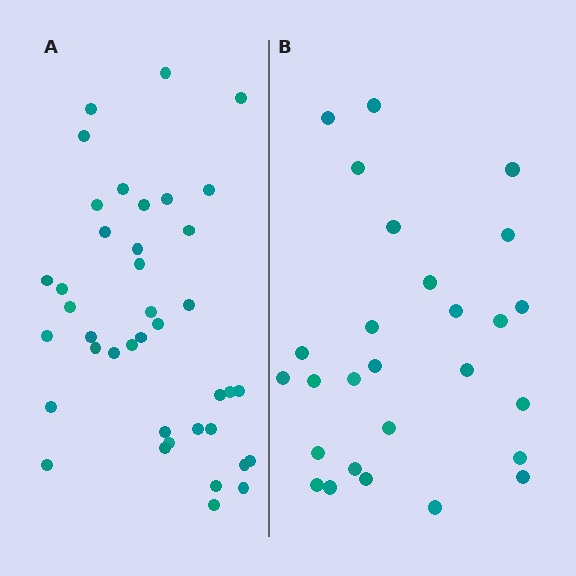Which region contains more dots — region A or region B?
Region A (the left region) has more dots.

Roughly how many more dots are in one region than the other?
Region A has approximately 15 more dots than region B.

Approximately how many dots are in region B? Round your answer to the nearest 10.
About 30 dots. (The exact count is 27, which rounds to 30.)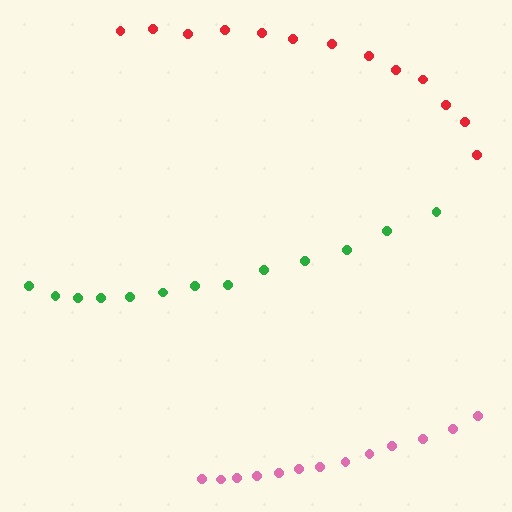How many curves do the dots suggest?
There are 3 distinct paths.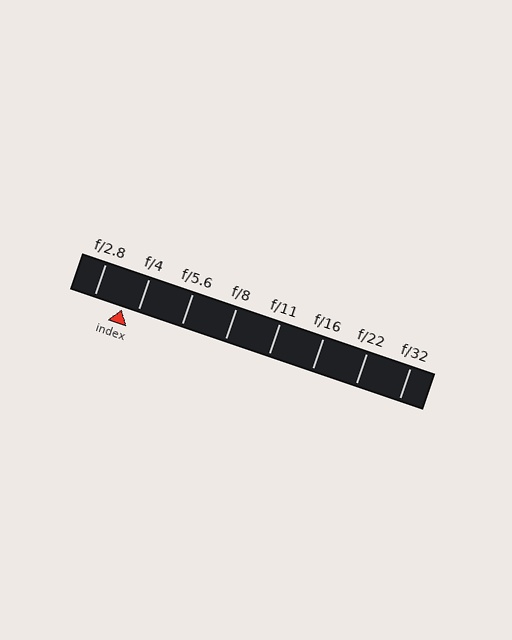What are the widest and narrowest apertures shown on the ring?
The widest aperture shown is f/2.8 and the narrowest is f/32.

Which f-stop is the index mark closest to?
The index mark is closest to f/4.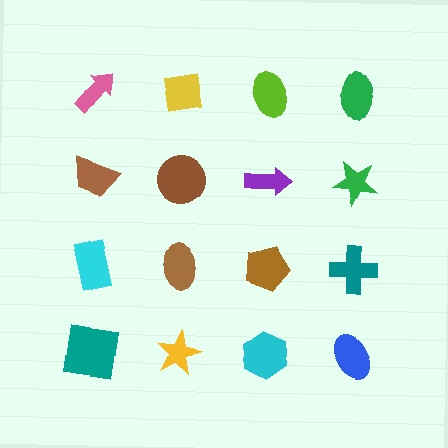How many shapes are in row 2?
4 shapes.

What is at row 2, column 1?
A brown trapezoid.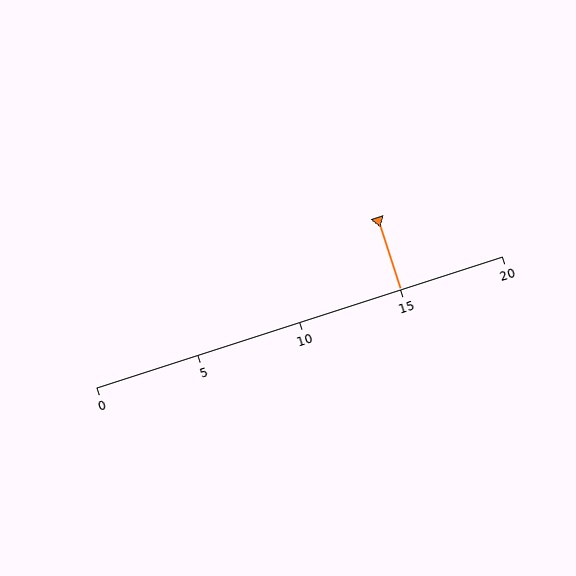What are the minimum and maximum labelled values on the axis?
The axis runs from 0 to 20.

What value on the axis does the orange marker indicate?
The marker indicates approximately 15.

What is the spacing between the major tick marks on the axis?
The major ticks are spaced 5 apart.